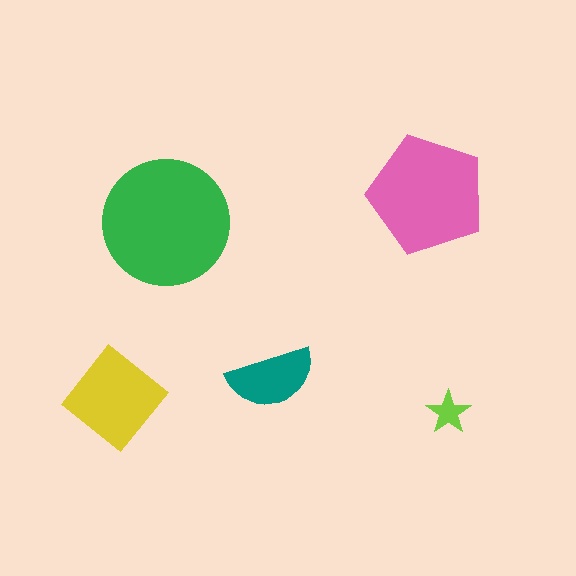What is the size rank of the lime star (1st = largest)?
5th.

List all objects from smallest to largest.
The lime star, the teal semicircle, the yellow diamond, the pink pentagon, the green circle.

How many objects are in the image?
There are 5 objects in the image.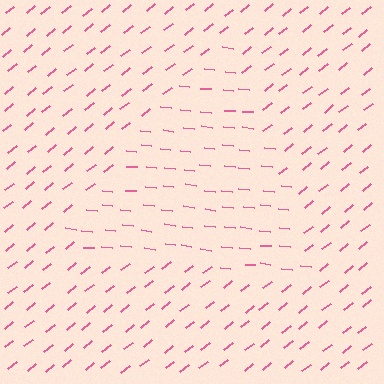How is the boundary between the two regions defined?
The boundary is defined purely by a change in line orientation (approximately 45 degrees difference). All lines are the same color and thickness.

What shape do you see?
I see a triangle.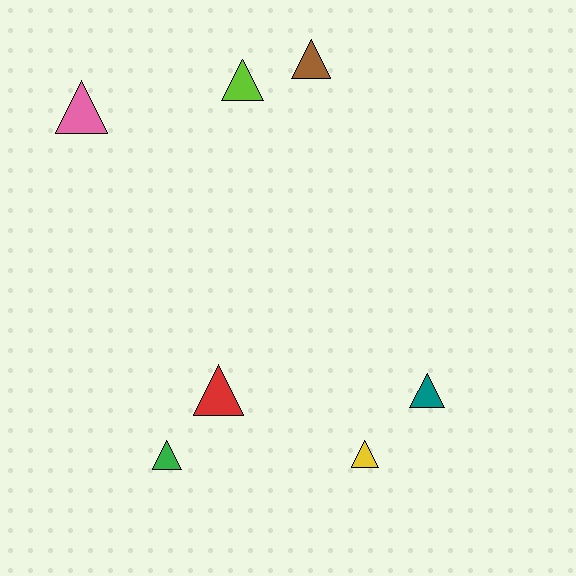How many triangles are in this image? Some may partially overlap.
There are 7 triangles.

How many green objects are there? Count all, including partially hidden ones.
There is 1 green object.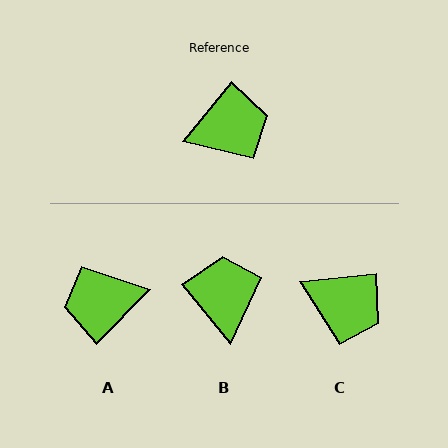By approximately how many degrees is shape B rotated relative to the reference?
Approximately 78 degrees counter-clockwise.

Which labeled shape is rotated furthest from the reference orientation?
A, about 175 degrees away.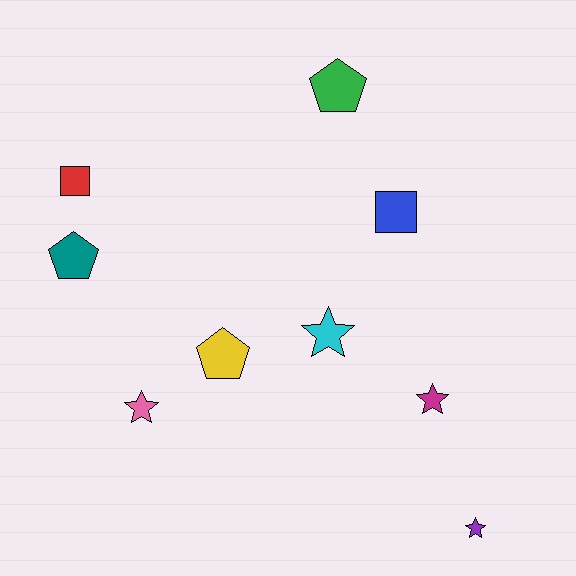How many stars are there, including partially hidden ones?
There are 4 stars.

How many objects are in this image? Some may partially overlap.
There are 9 objects.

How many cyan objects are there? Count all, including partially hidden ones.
There is 1 cyan object.